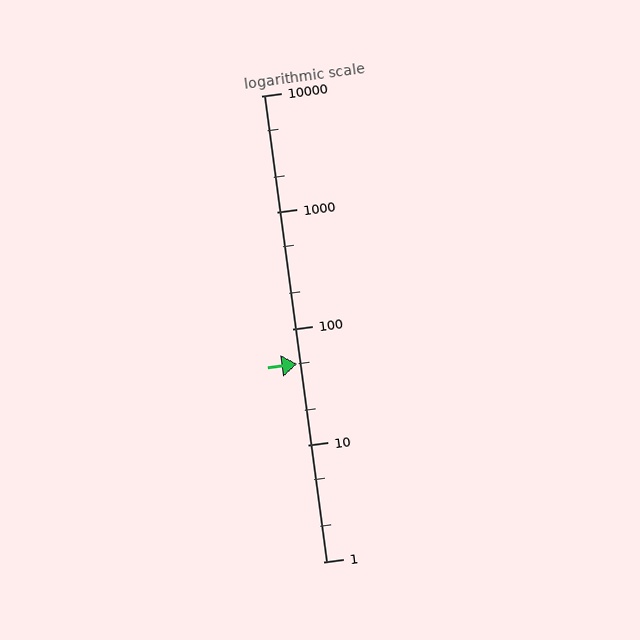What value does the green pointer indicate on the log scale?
The pointer indicates approximately 50.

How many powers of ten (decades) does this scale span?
The scale spans 4 decades, from 1 to 10000.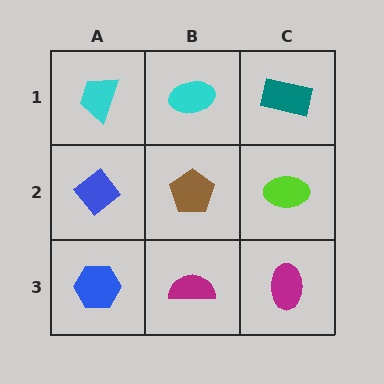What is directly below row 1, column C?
A lime ellipse.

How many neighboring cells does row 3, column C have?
2.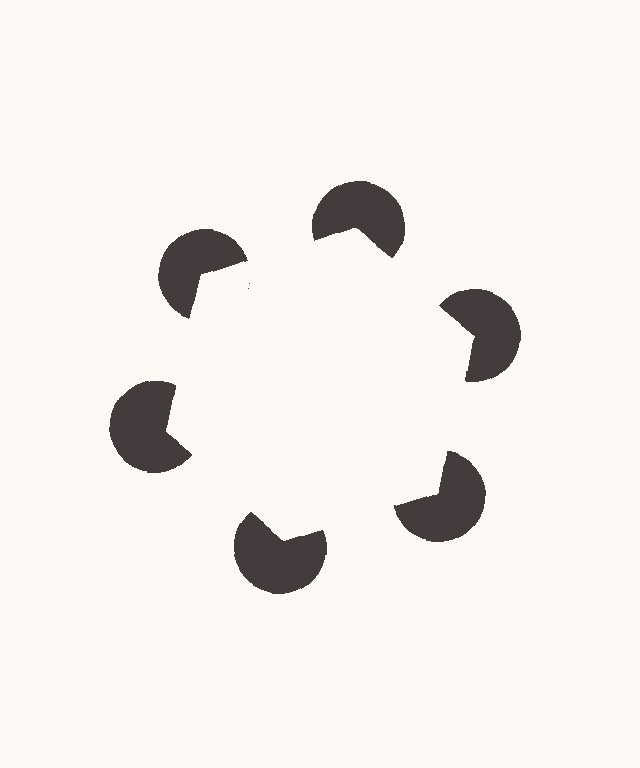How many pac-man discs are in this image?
There are 6 — one at each vertex of the illusory hexagon.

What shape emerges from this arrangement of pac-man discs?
An illusory hexagon — its edges are inferred from the aligned wedge cuts in the pac-man discs, not physically drawn.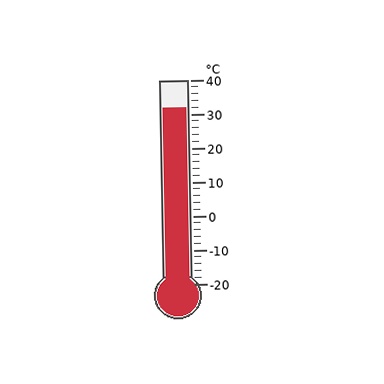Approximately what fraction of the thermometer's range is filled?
The thermometer is filled to approximately 85% of its range.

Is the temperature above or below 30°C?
The temperature is above 30°C.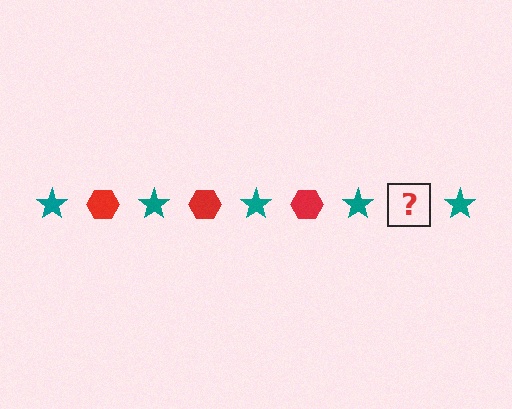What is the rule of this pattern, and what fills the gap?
The rule is that the pattern alternates between teal star and red hexagon. The gap should be filled with a red hexagon.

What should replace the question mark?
The question mark should be replaced with a red hexagon.